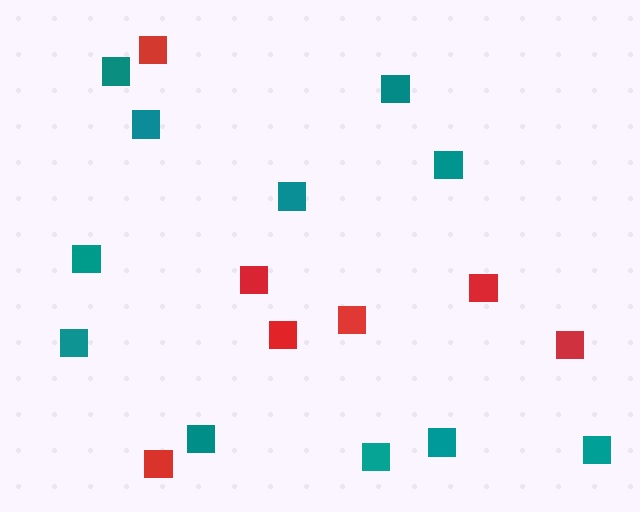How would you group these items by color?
There are 2 groups: one group of red squares (7) and one group of teal squares (11).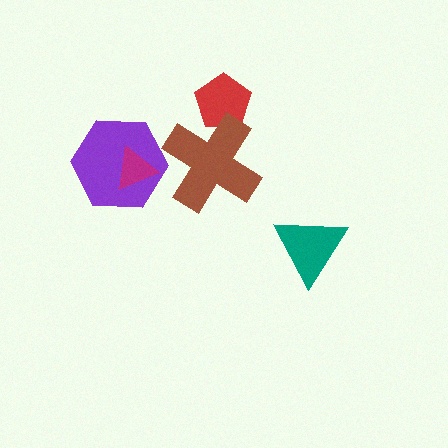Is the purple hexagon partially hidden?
Yes, it is partially covered by another shape.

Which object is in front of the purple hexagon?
The magenta triangle is in front of the purple hexagon.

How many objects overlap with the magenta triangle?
1 object overlaps with the magenta triangle.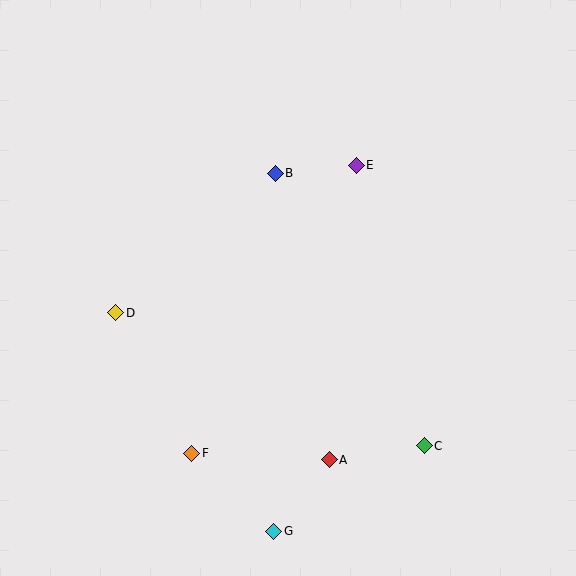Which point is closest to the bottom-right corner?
Point C is closest to the bottom-right corner.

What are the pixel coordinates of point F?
Point F is at (192, 453).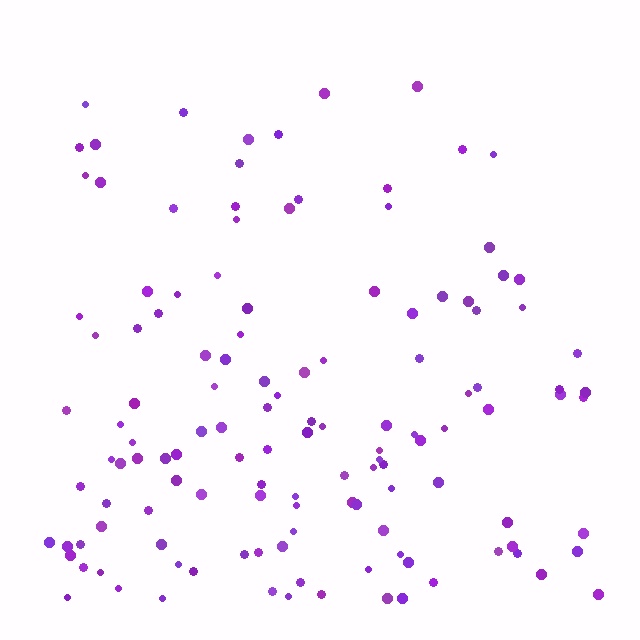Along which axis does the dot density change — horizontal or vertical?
Vertical.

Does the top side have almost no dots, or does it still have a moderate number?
Still a moderate number, just noticeably fewer than the bottom.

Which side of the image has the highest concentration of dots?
The bottom.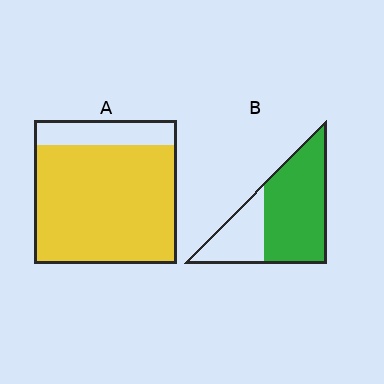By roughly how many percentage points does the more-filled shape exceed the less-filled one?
By roughly 15 percentage points (A over B).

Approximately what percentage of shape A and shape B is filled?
A is approximately 85% and B is approximately 70%.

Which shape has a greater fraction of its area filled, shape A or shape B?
Shape A.